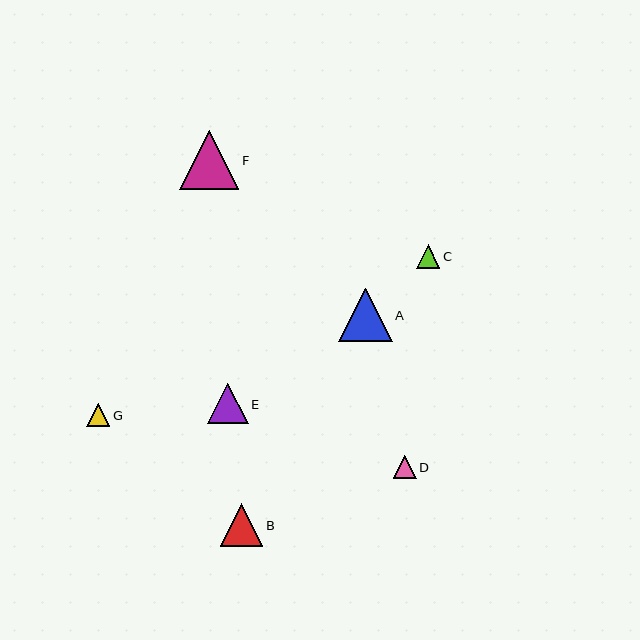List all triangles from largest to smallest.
From largest to smallest: F, A, B, E, C, G, D.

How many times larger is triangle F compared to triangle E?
Triangle F is approximately 1.4 times the size of triangle E.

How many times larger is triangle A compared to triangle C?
Triangle A is approximately 2.3 times the size of triangle C.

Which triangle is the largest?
Triangle F is the largest with a size of approximately 59 pixels.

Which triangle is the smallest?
Triangle D is the smallest with a size of approximately 23 pixels.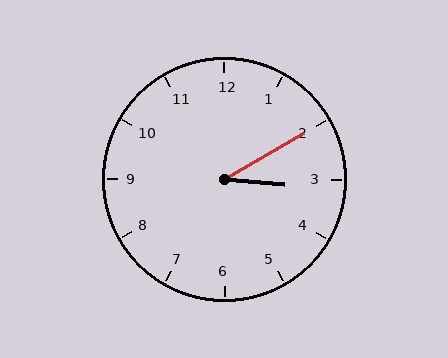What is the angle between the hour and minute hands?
Approximately 35 degrees.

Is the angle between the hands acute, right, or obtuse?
It is acute.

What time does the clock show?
3:10.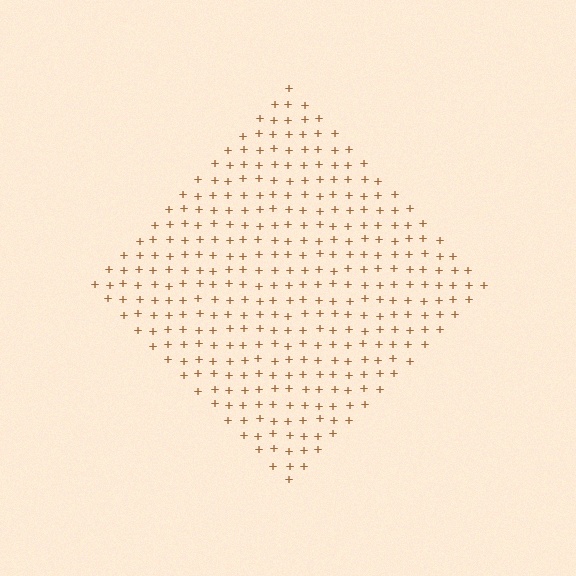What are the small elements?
The small elements are plus signs.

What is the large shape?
The large shape is a diamond.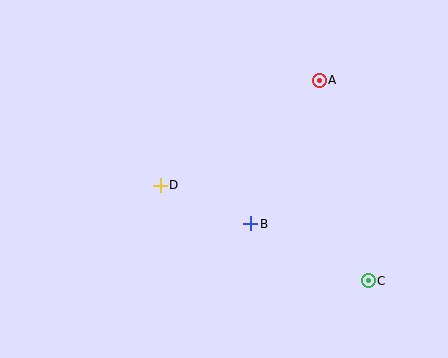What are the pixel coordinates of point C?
Point C is at (368, 281).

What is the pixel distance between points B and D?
The distance between B and D is 99 pixels.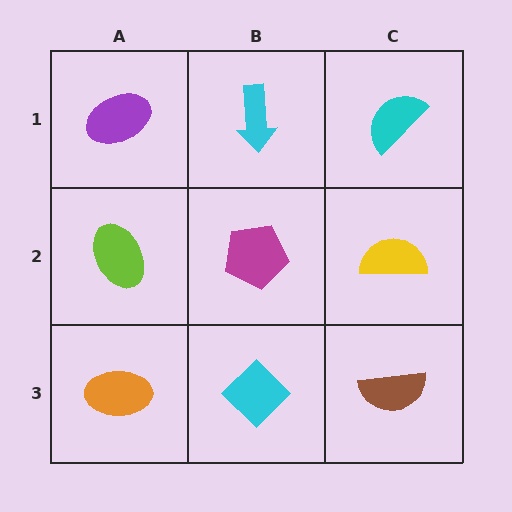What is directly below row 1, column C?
A yellow semicircle.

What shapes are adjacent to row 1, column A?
A lime ellipse (row 2, column A), a cyan arrow (row 1, column B).